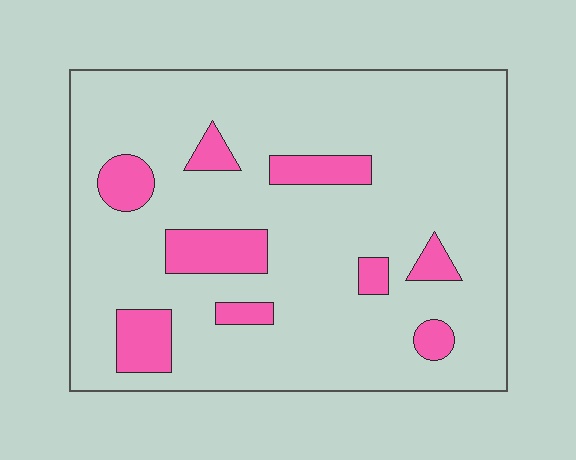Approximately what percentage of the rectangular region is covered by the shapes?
Approximately 15%.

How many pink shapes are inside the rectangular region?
9.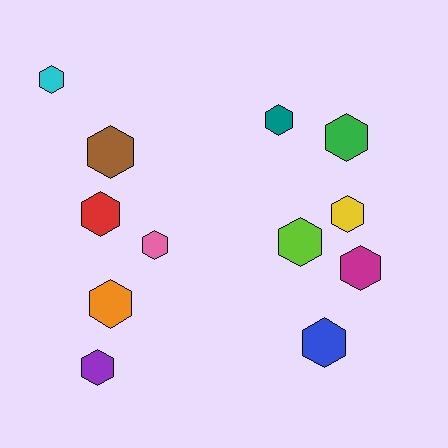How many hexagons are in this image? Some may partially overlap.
There are 12 hexagons.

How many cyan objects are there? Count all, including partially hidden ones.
There is 1 cyan object.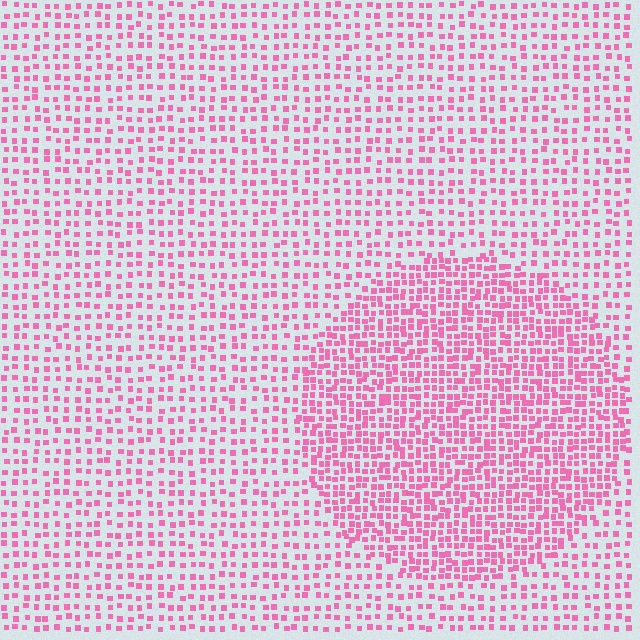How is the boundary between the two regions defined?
The boundary is defined by a change in element density (approximately 1.9x ratio). All elements are the same color, size, and shape.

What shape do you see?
I see a circle.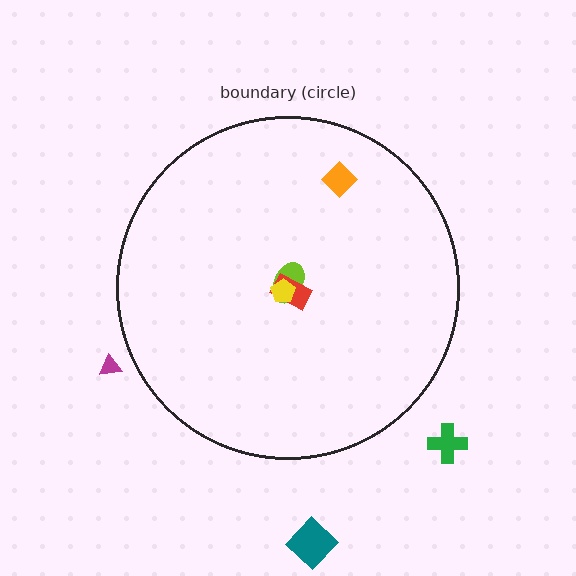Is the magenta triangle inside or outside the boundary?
Outside.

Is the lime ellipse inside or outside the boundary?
Inside.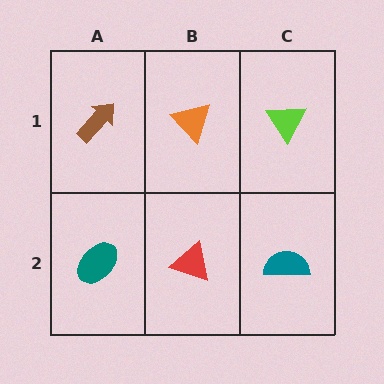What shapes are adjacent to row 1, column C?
A teal semicircle (row 2, column C), an orange triangle (row 1, column B).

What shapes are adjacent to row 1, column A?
A teal ellipse (row 2, column A), an orange triangle (row 1, column B).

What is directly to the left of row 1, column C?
An orange triangle.